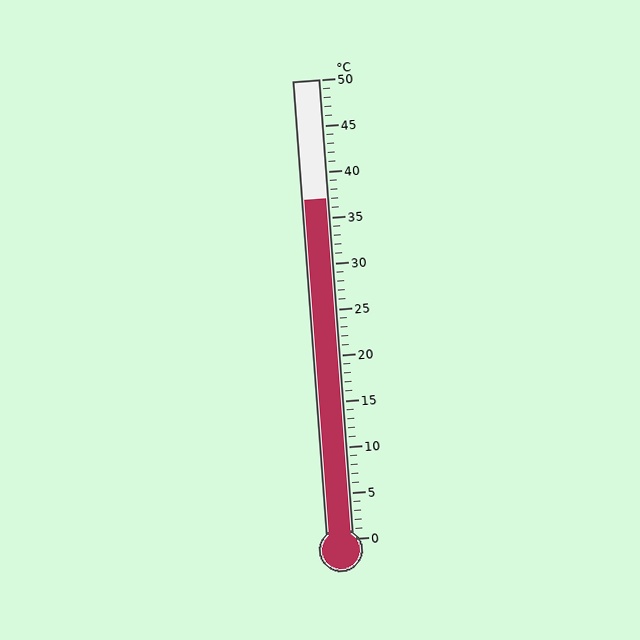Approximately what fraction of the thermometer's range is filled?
The thermometer is filled to approximately 75% of its range.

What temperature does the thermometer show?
The thermometer shows approximately 37°C.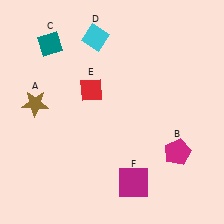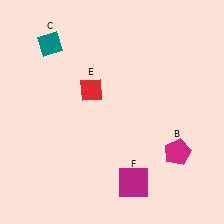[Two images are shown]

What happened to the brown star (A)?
The brown star (A) was removed in Image 2. It was in the top-left area of Image 1.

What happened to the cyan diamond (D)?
The cyan diamond (D) was removed in Image 2. It was in the top-left area of Image 1.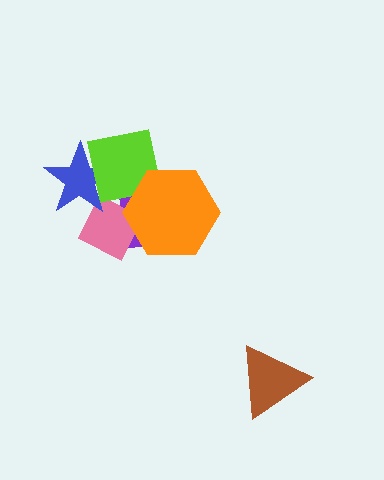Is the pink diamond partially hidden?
Yes, it is partially covered by another shape.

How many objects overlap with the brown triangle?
0 objects overlap with the brown triangle.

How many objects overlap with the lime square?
3 objects overlap with the lime square.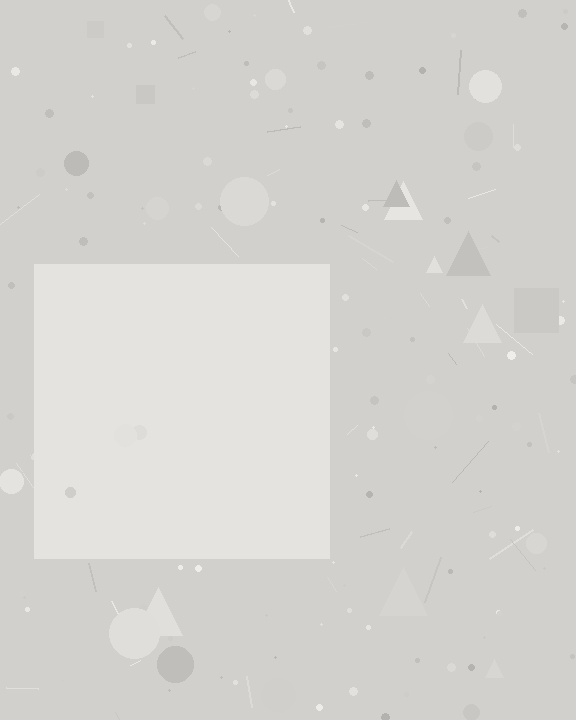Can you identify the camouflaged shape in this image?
The camouflaged shape is a square.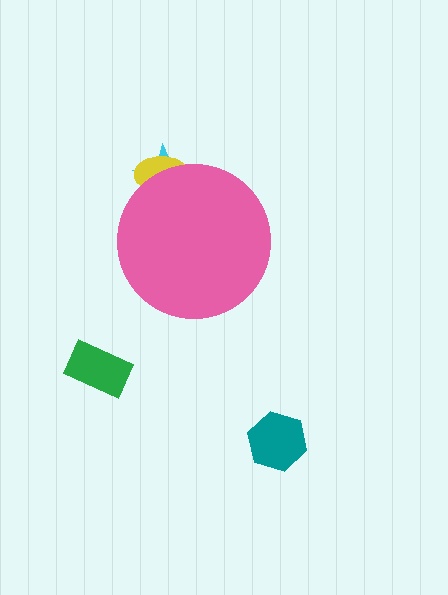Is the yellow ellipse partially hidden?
Yes, the yellow ellipse is partially hidden behind the pink circle.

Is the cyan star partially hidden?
Yes, the cyan star is partially hidden behind the pink circle.